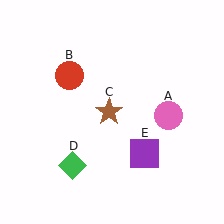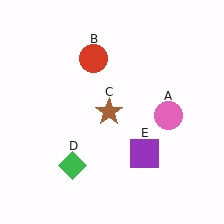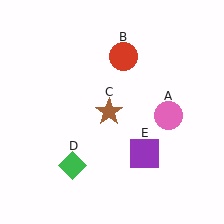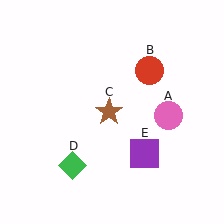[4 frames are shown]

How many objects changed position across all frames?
1 object changed position: red circle (object B).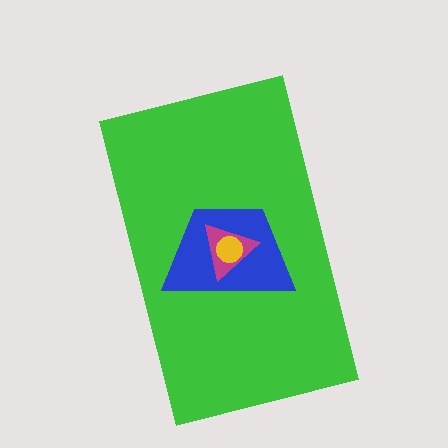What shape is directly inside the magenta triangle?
The yellow circle.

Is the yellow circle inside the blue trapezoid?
Yes.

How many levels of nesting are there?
4.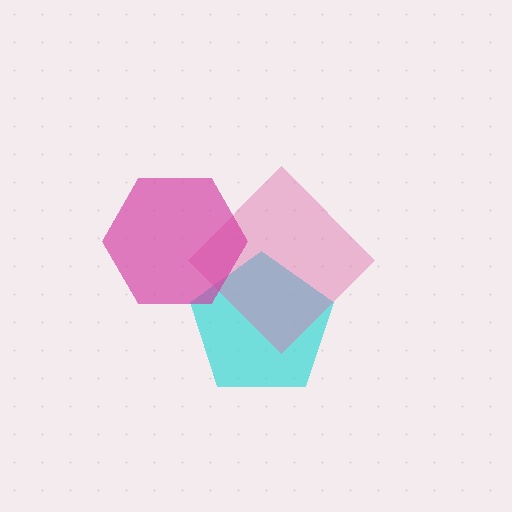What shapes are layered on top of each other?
The layered shapes are: a cyan pentagon, a pink diamond, a magenta hexagon.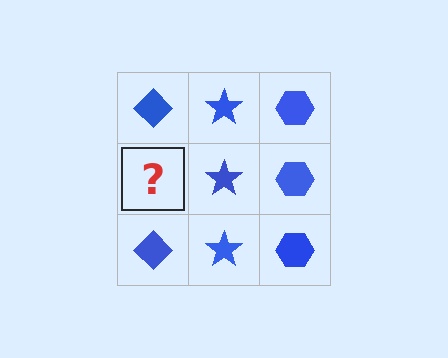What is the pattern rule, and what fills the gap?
The rule is that each column has a consistent shape. The gap should be filled with a blue diamond.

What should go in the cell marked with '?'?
The missing cell should contain a blue diamond.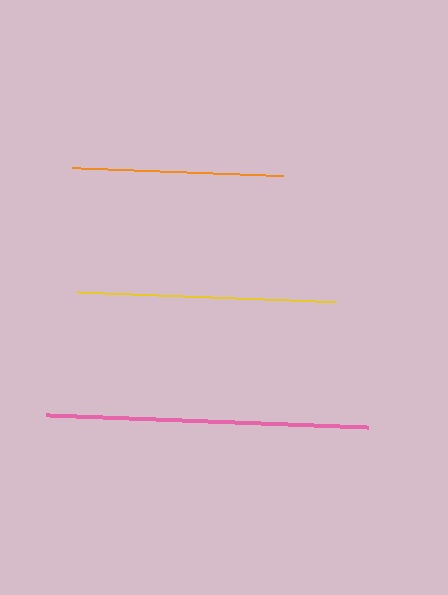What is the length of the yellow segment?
The yellow segment is approximately 258 pixels long.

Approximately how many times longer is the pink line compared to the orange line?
The pink line is approximately 1.5 times the length of the orange line.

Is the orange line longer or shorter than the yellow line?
The yellow line is longer than the orange line.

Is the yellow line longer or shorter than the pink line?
The pink line is longer than the yellow line.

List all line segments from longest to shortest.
From longest to shortest: pink, yellow, orange.